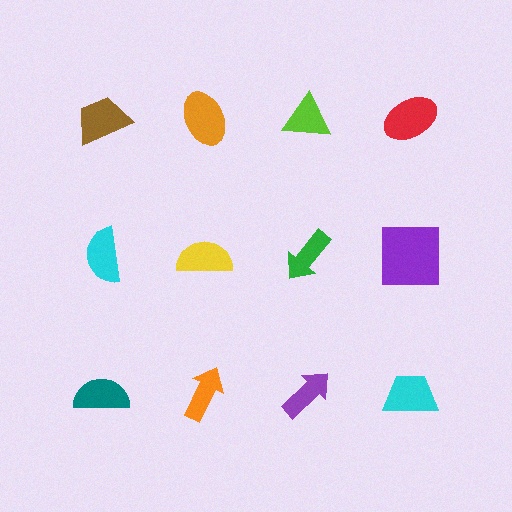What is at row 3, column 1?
A teal semicircle.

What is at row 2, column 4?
A purple square.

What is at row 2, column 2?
A yellow semicircle.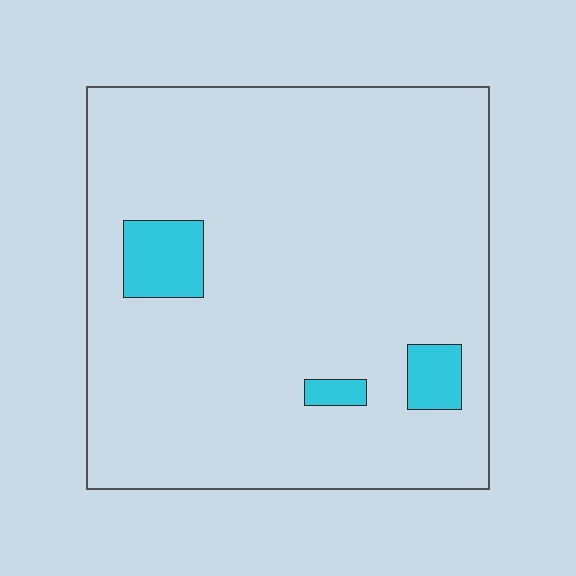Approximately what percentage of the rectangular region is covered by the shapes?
Approximately 5%.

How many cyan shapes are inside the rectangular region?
3.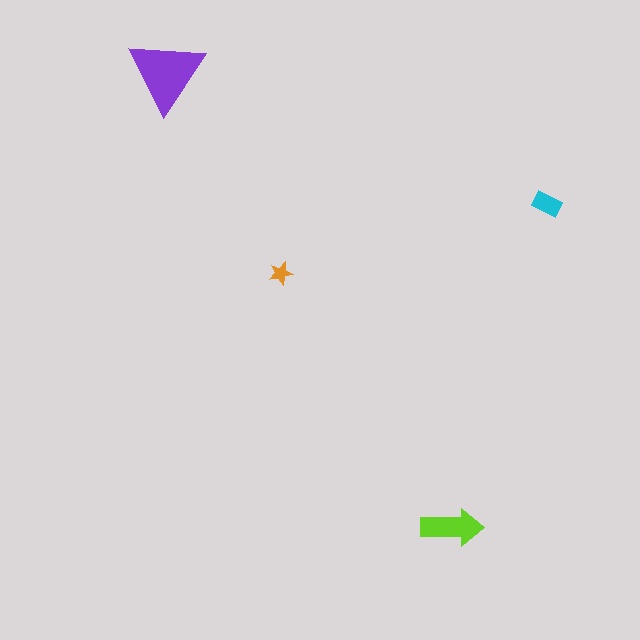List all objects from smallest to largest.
The orange star, the cyan rectangle, the lime arrow, the purple triangle.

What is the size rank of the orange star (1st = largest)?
4th.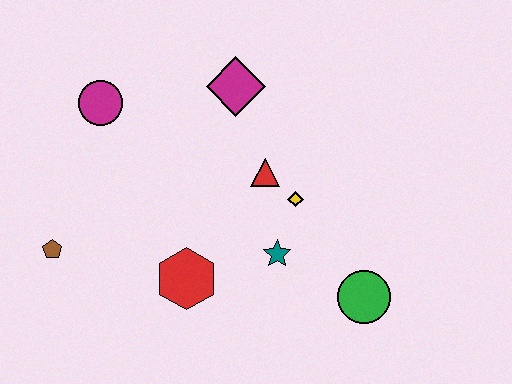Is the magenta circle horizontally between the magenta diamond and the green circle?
No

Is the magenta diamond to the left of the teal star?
Yes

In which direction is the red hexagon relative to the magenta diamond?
The red hexagon is below the magenta diamond.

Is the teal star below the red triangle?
Yes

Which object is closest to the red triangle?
The yellow diamond is closest to the red triangle.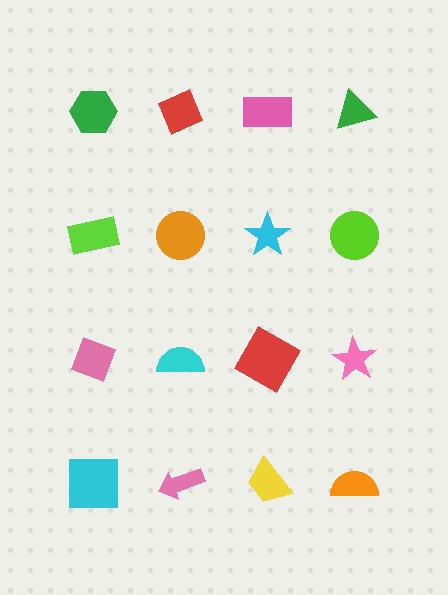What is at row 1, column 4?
A green triangle.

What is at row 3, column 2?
A cyan semicircle.